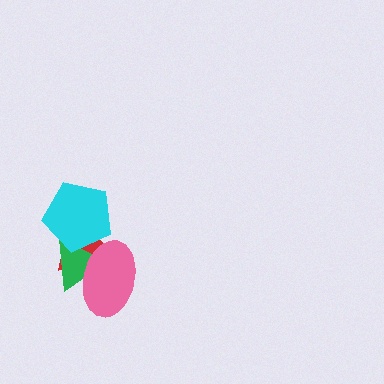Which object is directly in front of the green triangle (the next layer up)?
The cyan pentagon is directly in front of the green triangle.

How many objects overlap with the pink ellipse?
2 objects overlap with the pink ellipse.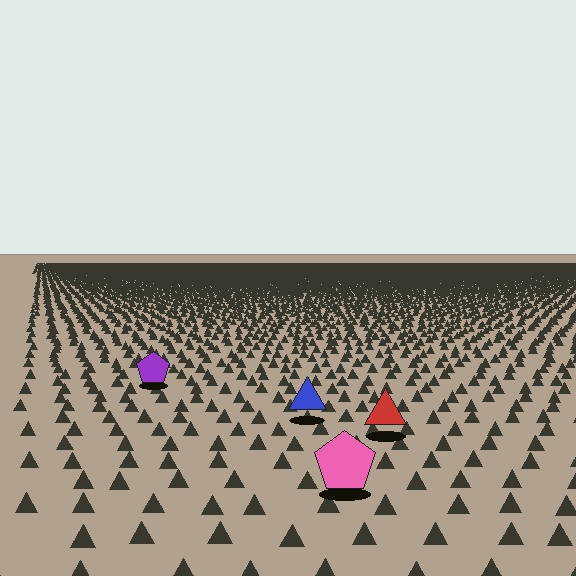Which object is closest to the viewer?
The pink pentagon is closest. The texture marks near it are larger and more spread out.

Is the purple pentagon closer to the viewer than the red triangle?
No. The red triangle is closer — you can tell from the texture gradient: the ground texture is coarser near it.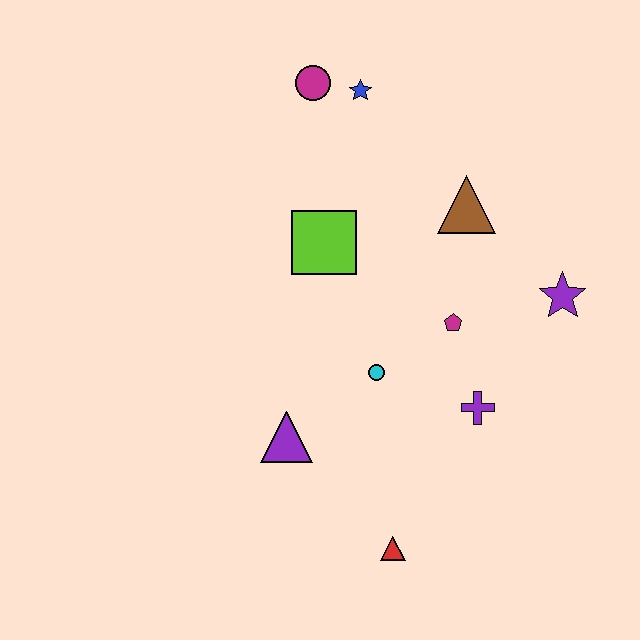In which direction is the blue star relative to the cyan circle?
The blue star is above the cyan circle.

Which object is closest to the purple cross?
The magenta pentagon is closest to the purple cross.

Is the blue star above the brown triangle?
Yes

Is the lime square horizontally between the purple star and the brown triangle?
No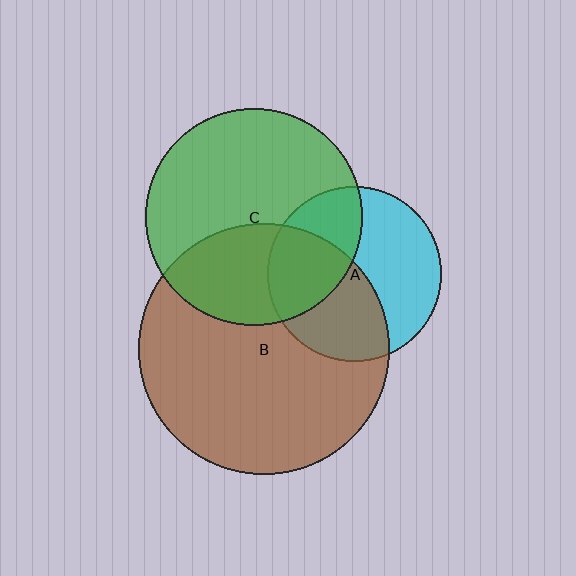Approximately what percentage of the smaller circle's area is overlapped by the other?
Approximately 35%.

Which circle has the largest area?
Circle B (brown).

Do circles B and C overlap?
Yes.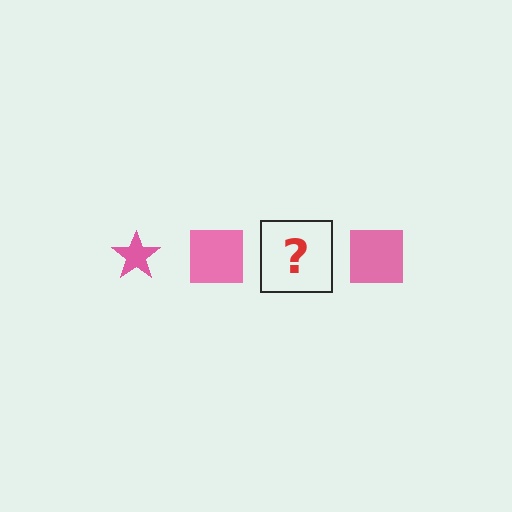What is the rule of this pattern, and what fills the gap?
The rule is that the pattern cycles through star, square shapes in pink. The gap should be filled with a pink star.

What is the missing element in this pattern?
The missing element is a pink star.